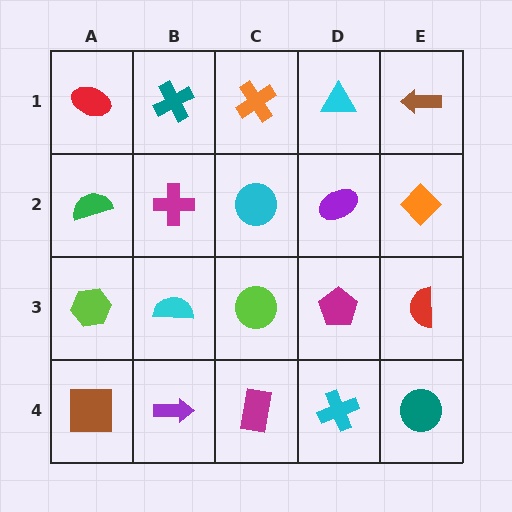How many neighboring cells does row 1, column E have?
2.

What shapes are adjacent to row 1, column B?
A magenta cross (row 2, column B), a red ellipse (row 1, column A), an orange cross (row 1, column C).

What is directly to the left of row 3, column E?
A magenta pentagon.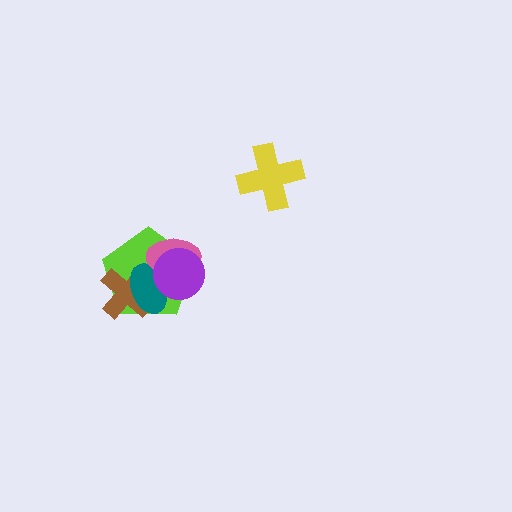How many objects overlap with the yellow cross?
0 objects overlap with the yellow cross.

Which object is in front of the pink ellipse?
The purple circle is in front of the pink ellipse.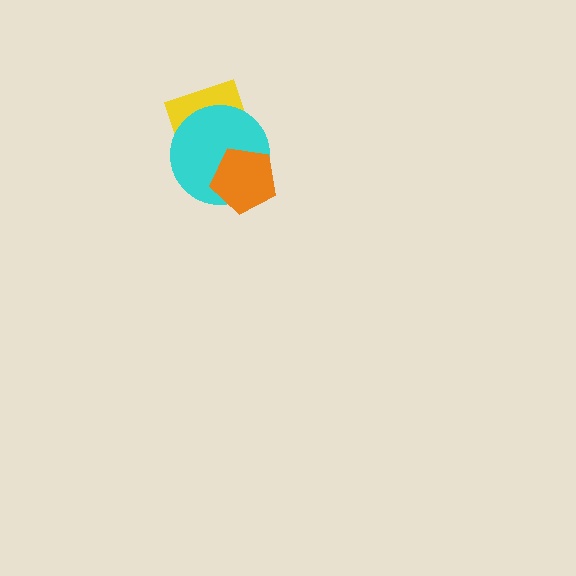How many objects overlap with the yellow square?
2 objects overlap with the yellow square.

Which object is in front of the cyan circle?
The orange pentagon is in front of the cyan circle.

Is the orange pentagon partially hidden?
No, no other shape covers it.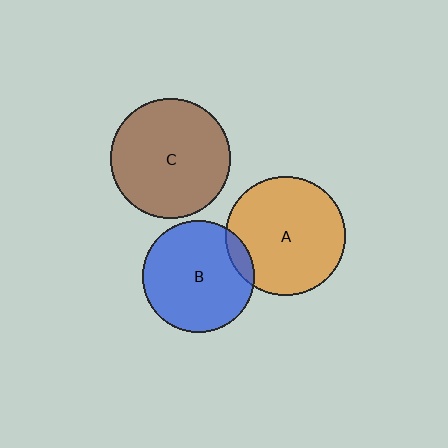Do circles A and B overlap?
Yes.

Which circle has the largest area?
Circle A (orange).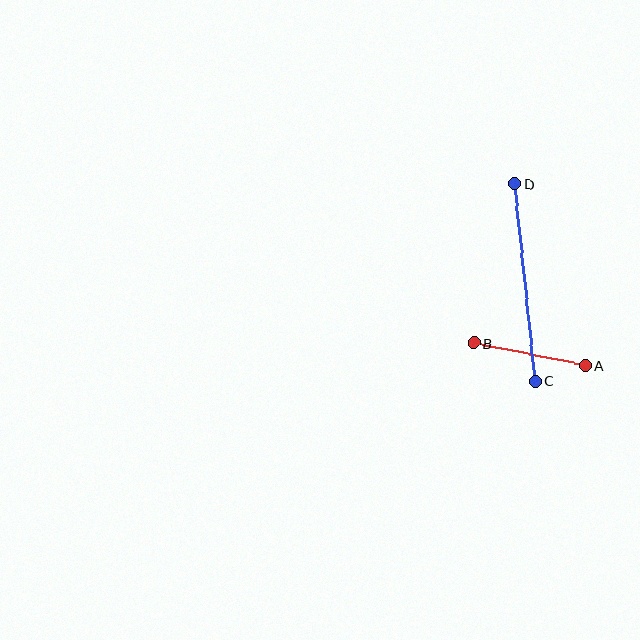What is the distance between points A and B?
The distance is approximately 114 pixels.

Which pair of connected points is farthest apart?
Points C and D are farthest apart.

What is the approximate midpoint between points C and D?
The midpoint is at approximately (525, 282) pixels.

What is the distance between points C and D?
The distance is approximately 198 pixels.